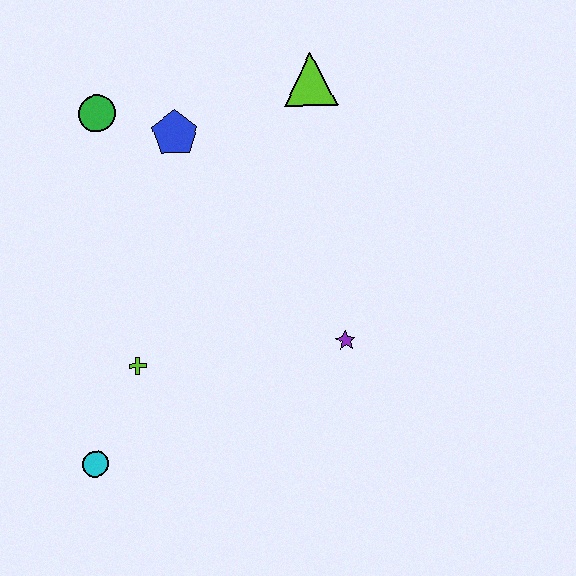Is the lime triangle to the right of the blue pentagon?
Yes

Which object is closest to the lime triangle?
The blue pentagon is closest to the lime triangle.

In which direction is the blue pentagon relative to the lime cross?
The blue pentagon is above the lime cross.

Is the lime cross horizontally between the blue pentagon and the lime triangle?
No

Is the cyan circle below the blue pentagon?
Yes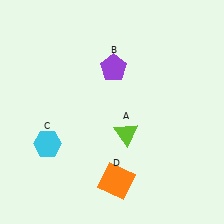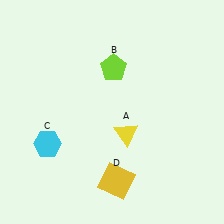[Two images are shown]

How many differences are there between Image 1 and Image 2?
There are 3 differences between the two images.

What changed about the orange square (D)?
In Image 1, D is orange. In Image 2, it changed to yellow.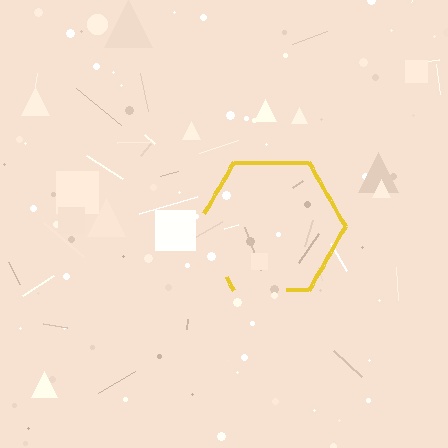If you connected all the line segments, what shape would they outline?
They would outline a hexagon.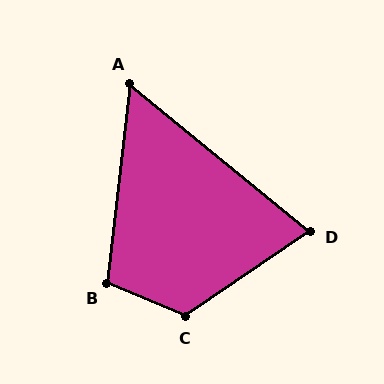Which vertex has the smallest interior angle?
A, at approximately 57 degrees.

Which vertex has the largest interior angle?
C, at approximately 123 degrees.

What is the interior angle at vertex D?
Approximately 74 degrees (acute).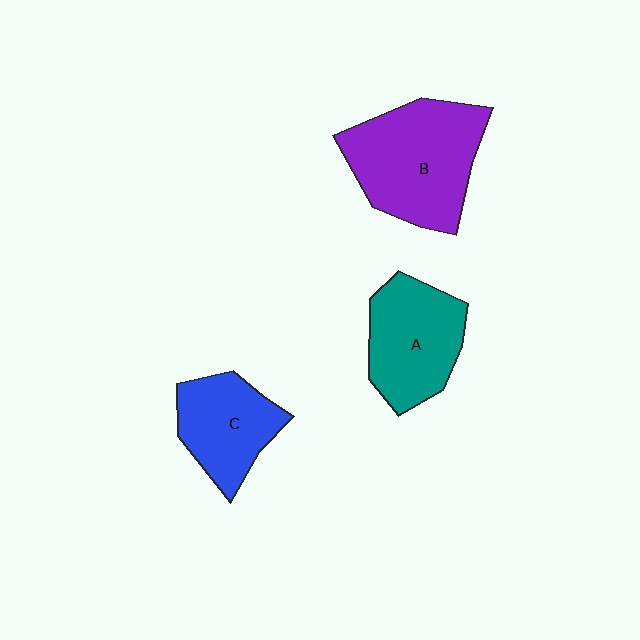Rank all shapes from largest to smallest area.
From largest to smallest: B (purple), A (teal), C (blue).